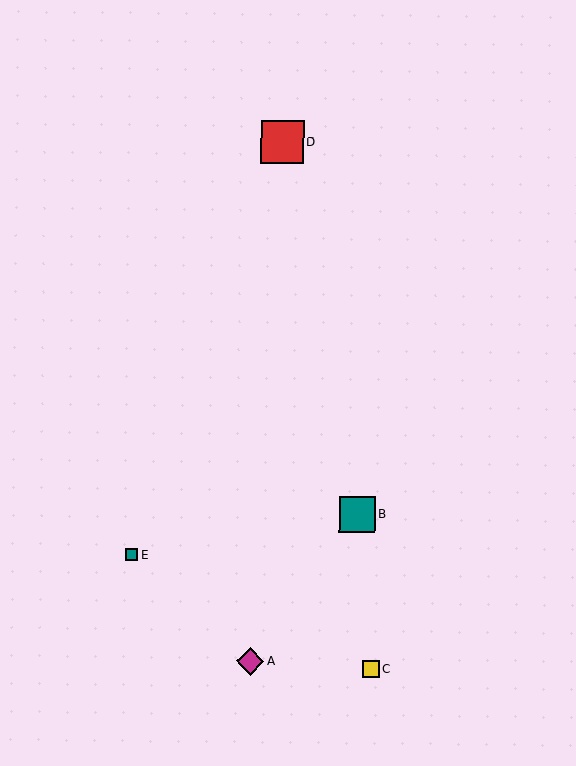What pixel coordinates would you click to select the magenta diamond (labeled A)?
Click at (250, 661) to select the magenta diamond A.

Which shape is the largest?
The red square (labeled D) is the largest.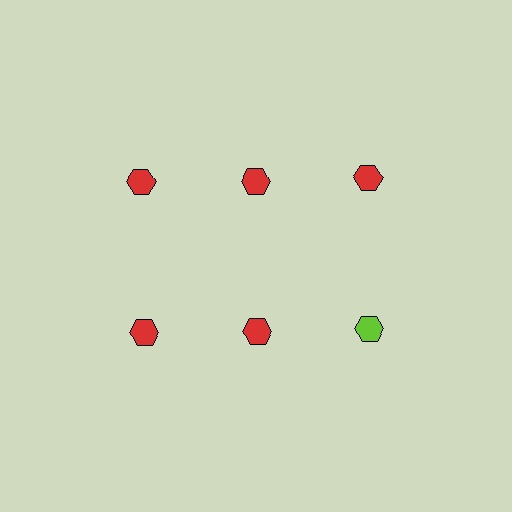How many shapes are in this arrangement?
There are 6 shapes arranged in a grid pattern.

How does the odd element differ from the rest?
It has a different color: lime instead of red.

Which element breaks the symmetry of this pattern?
The lime hexagon in the second row, center column breaks the symmetry. All other shapes are red hexagons.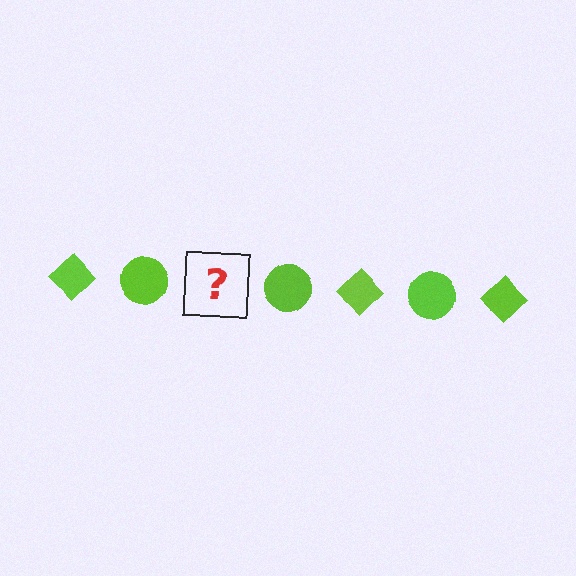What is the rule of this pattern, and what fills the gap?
The rule is that the pattern cycles through diamond, circle shapes in lime. The gap should be filled with a lime diamond.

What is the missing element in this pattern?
The missing element is a lime diamond.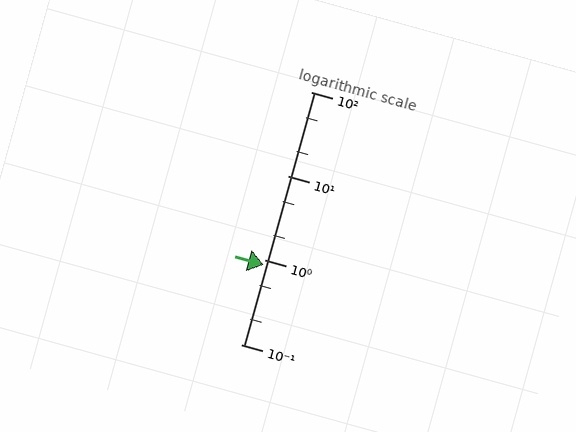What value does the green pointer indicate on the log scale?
The pointer indicates approximately 0.88.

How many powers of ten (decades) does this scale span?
The scale spans 3 decades, from 0.1 to 100.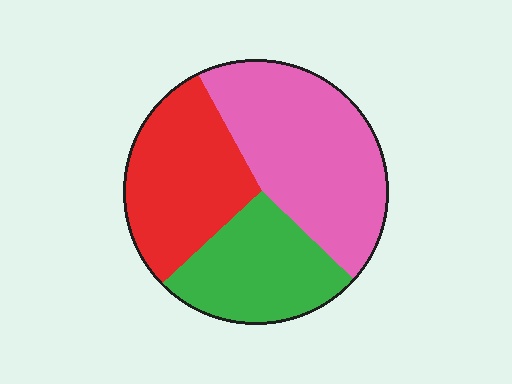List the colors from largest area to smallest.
From largest to smallest: pink, red, green.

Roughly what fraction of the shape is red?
Red takes up about one third (1/3) of the shape.